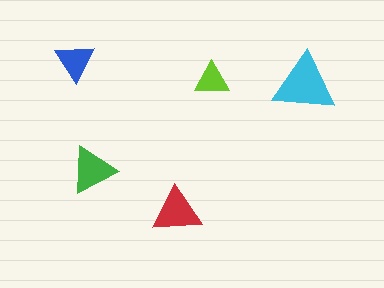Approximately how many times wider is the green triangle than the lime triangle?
About 1.5 times wider.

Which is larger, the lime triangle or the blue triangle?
The blue one.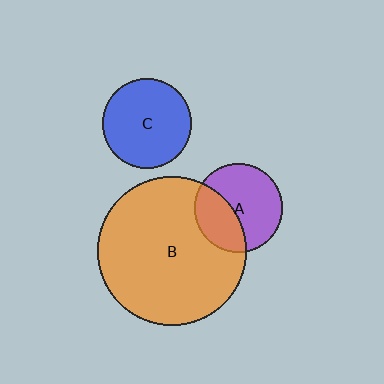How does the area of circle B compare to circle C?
Approximately 2.8 times.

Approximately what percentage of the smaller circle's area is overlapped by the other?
Approximately 40%.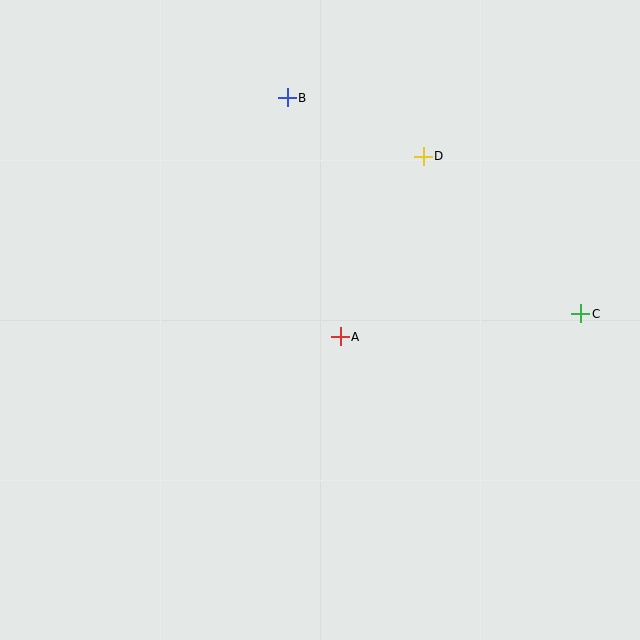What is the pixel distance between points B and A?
The distance between B and A is 245 pixels.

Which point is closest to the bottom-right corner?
Point C is closest to the bottom-right corner.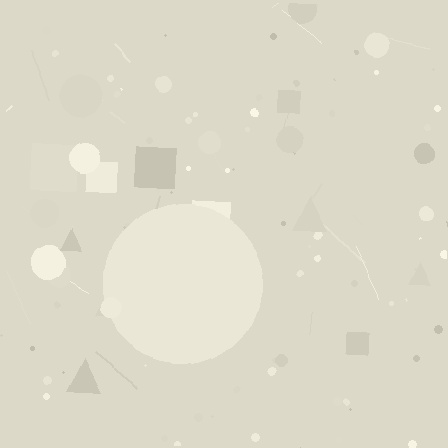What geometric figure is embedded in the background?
A circle is embedded in the background.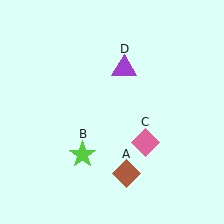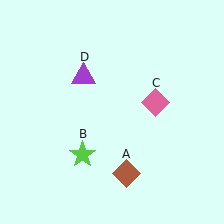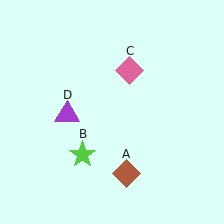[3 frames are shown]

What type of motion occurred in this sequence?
The pink diamond (object C), purple triangle (object D) rotated counterclockwise around the center of the scene.